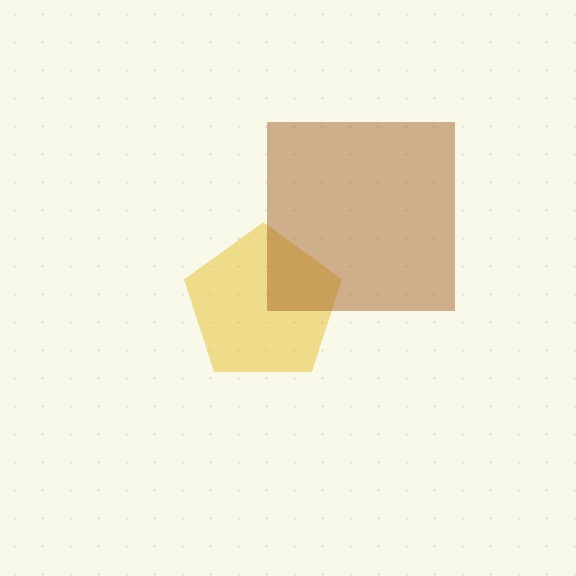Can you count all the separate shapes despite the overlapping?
Yes, there are 2 separate shapes.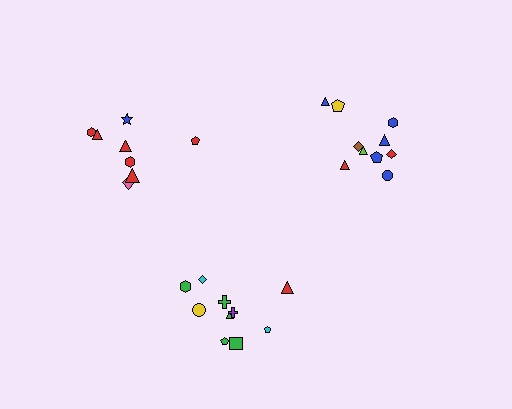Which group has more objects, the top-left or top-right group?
The top-right group.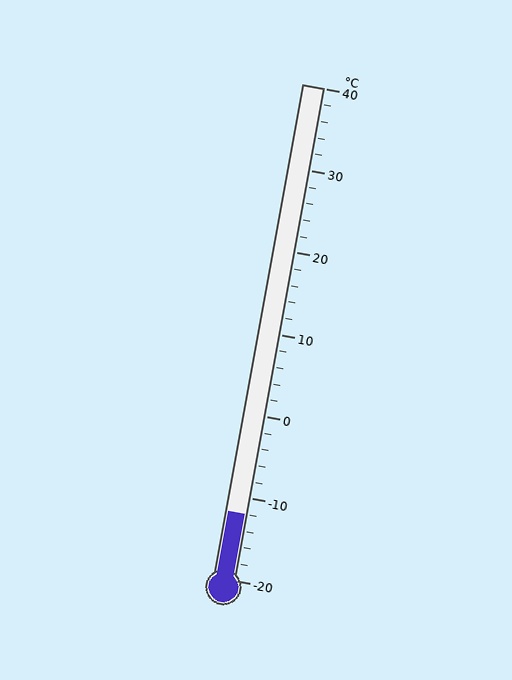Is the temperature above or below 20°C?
The temperature is below 20°C.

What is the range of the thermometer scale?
The thermometer scale ranges from -20°C to 40°C.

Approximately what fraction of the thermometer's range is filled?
The thermometer is filled to approximately 15% of its range.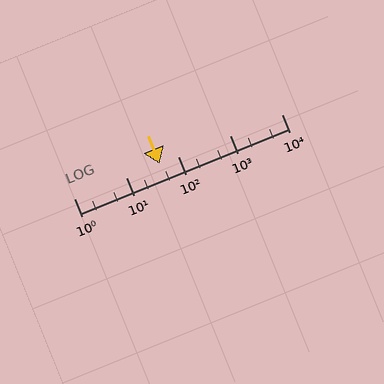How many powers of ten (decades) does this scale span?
The scale spans 4 decades, from 1 to 10000.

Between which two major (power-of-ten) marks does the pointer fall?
The pointer is between 10 and 100.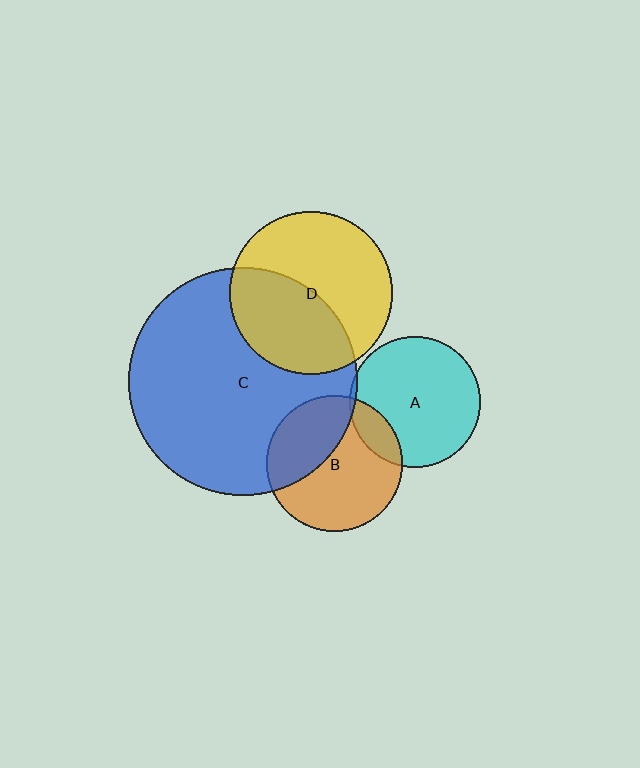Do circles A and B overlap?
Yes.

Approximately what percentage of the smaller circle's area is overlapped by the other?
Approximately 15%.